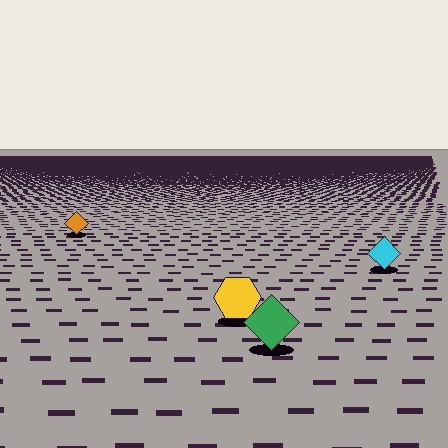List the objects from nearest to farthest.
From nearest to farthest: the green diamond, the yellow hexagon, the cyan diamond, the orange diamond.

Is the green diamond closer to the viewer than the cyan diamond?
Yes. The green diamond is closer — you can tell from the texture gradient: the ground texture is coarser near it.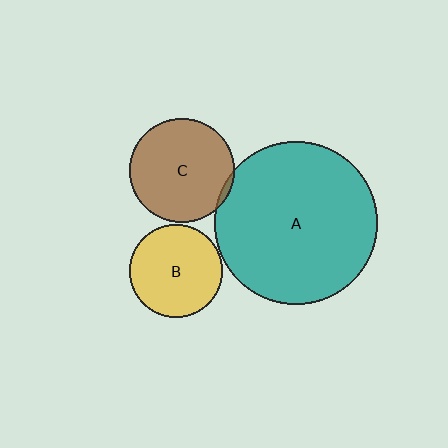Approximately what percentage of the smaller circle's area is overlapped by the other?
Approximately 5%.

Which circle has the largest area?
Circle A (teal).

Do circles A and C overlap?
Yes.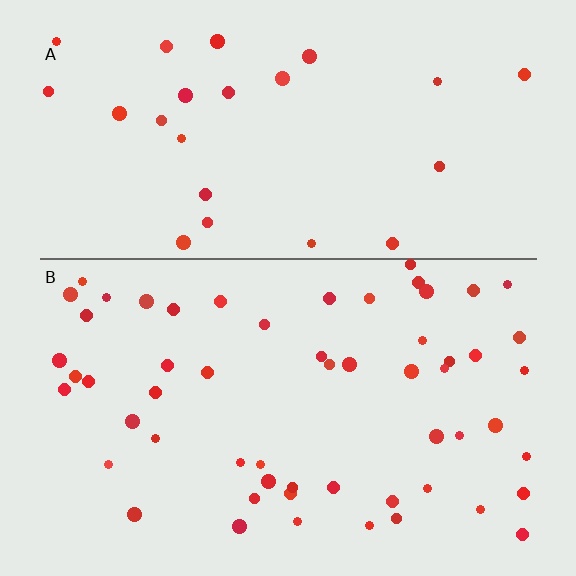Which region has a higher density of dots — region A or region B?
B (the bottom).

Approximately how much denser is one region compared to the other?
Approximately 2.3× — region B over region A.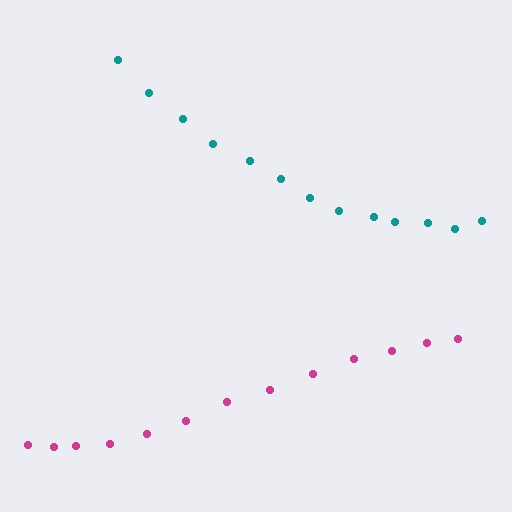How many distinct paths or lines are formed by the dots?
There are 2 distinct paths.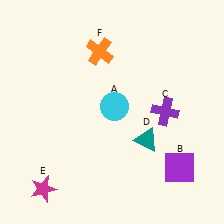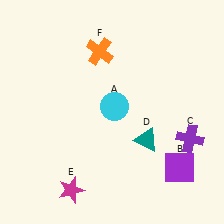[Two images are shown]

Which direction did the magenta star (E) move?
The magenta star (E) moved right.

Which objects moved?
The objects that moved are: the purple cross (C), the magenta star (E).